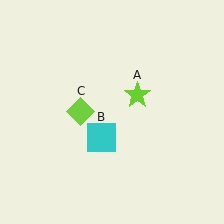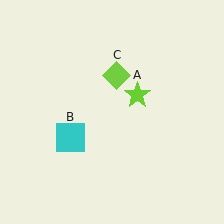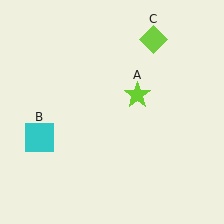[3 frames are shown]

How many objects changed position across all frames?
2 objects changed position: cyan square (object B), lime diamond (object C).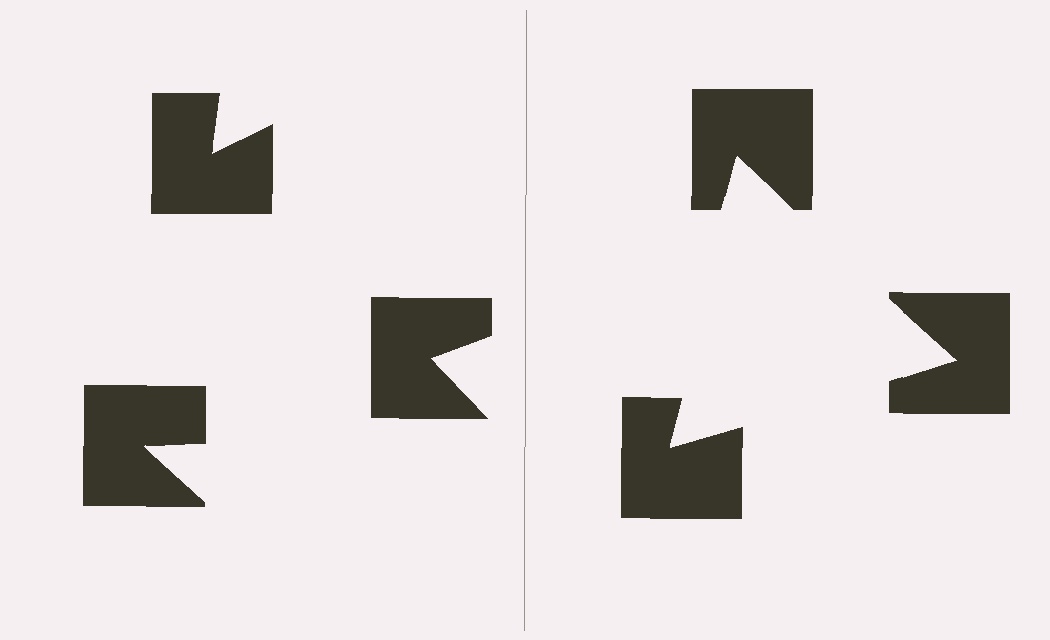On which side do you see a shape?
An illusory triangle appears on the right side. On the left side the wedge cuts are rotated, so no coherent shape forms.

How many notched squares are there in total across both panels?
6 — 3 on each side.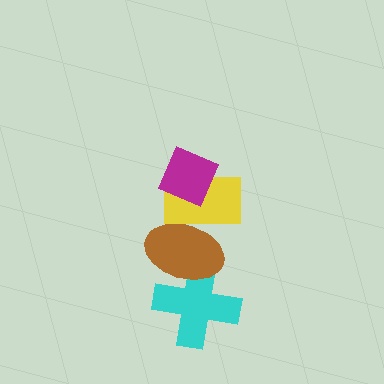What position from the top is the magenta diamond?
The magenta diamond is 1st from the top.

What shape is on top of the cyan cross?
The brown ellipse is on top of the cyan cross.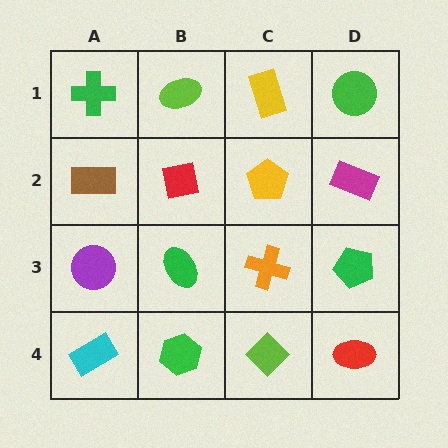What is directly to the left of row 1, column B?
A green cross.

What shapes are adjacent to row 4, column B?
A green ellipse (row 3, column B), a cyan rectangle (row 4, column A), a lime diamond (row 4, column C).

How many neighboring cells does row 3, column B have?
4.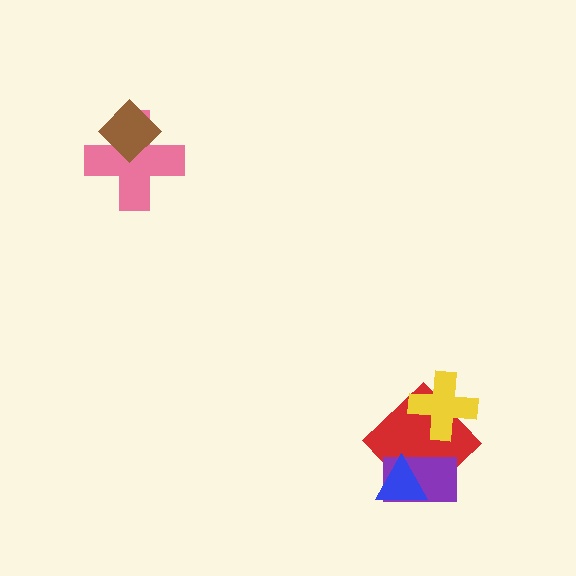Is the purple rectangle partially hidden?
Yes, it is partially covered by another shape.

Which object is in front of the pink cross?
The brown diamond is in front of the pink cross.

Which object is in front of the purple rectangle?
The blue triangle is in front of the purple rectangle.